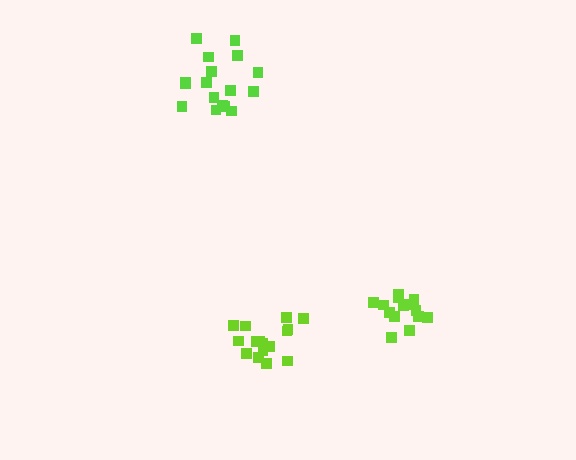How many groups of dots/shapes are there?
There are 3 groups.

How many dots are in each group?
Group 1: 14 dots, Group 2: 17 dots, Group 3: 16 dots (47 total).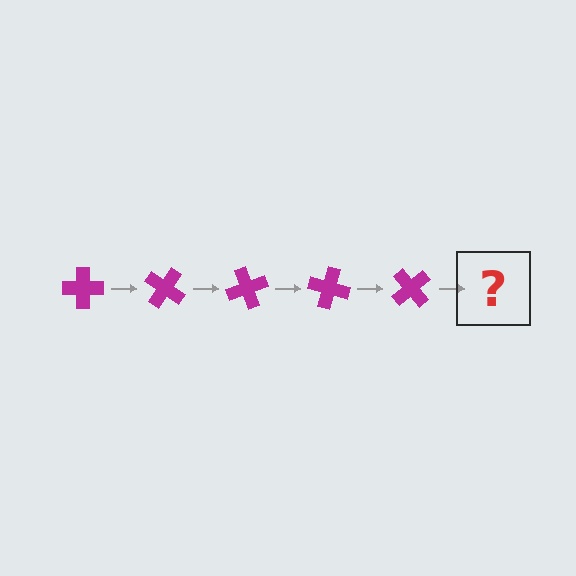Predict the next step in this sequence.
The next step is a magenta cross rotated 175 degrees.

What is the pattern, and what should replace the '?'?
The pattern is that the cross rotates 35 degrees each step. The '?' should be a magenta cross rotated 175 degrees.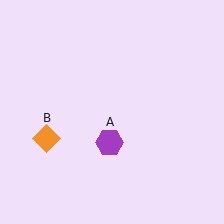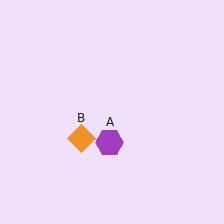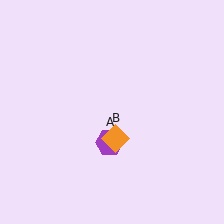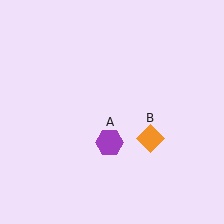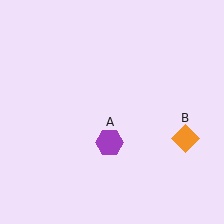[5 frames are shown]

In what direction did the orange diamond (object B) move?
The orange diamond (object B) moved right.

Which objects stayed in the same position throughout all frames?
Purple hexagon (object A) remained stationary.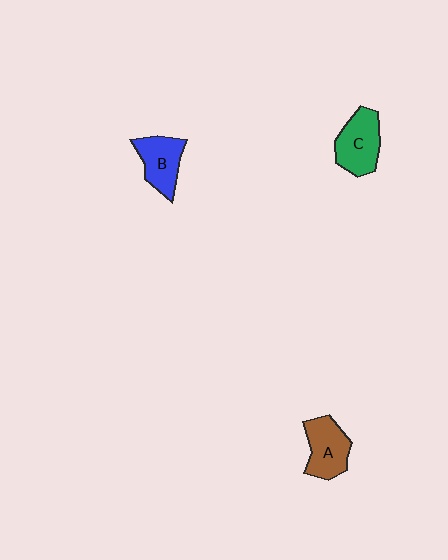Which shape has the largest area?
Shape C (green).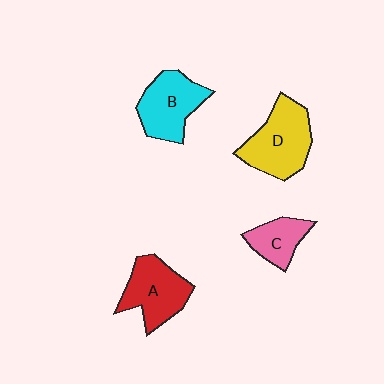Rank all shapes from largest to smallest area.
From largest to smallest: D (yellow), B (cyan), A (red), C (pink).